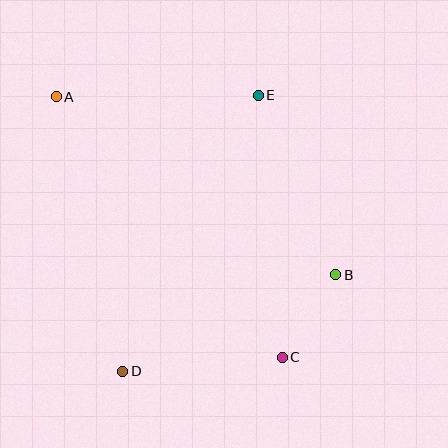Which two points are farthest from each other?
Points A and C are farthest from each other.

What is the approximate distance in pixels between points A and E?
The distance between A and E is approximately 202 pixels.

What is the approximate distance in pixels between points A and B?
The distance between A and B is approximately 332 pixels.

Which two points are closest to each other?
Points B and C are closest to each other.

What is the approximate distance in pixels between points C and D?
The distance between C and D is approximately 160 pixels.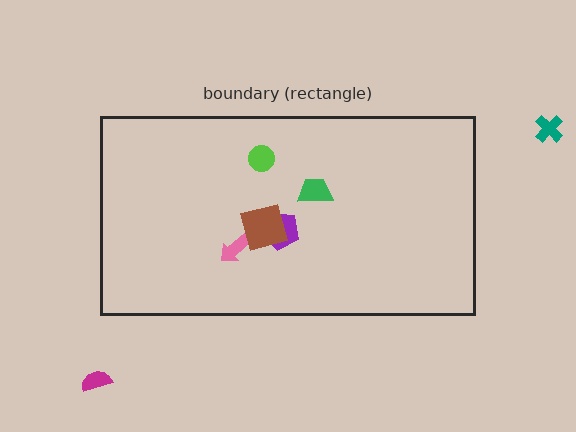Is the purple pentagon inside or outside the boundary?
Inside.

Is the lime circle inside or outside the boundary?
Inside.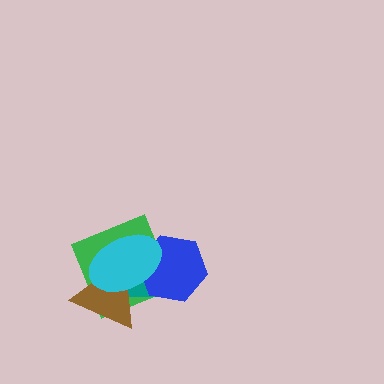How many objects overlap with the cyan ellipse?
4 objects overlap with the cyan ellipse.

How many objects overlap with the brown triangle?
3 objects overlap with the brown triangle.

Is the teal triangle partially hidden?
Yes, it is partially covered by another shape.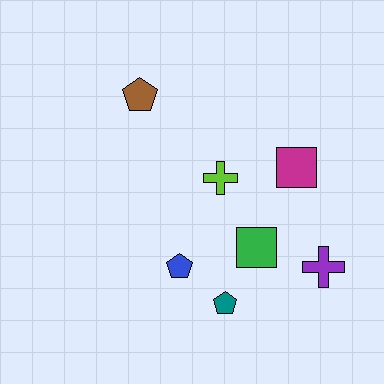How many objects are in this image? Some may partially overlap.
There are 7 objects.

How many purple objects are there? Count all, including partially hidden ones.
There is 1 purple object.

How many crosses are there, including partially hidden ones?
There are 2 crosses.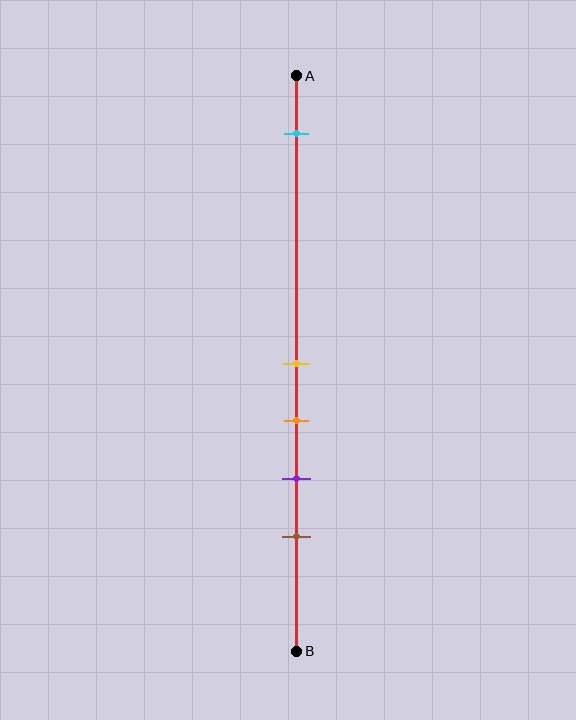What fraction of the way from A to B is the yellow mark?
The yellow mark is approximately 50% (0.5) of the way from A to B.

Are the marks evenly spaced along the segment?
No, the marks are not evenly spaced.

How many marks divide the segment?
There are 5 marks dividing the segment.